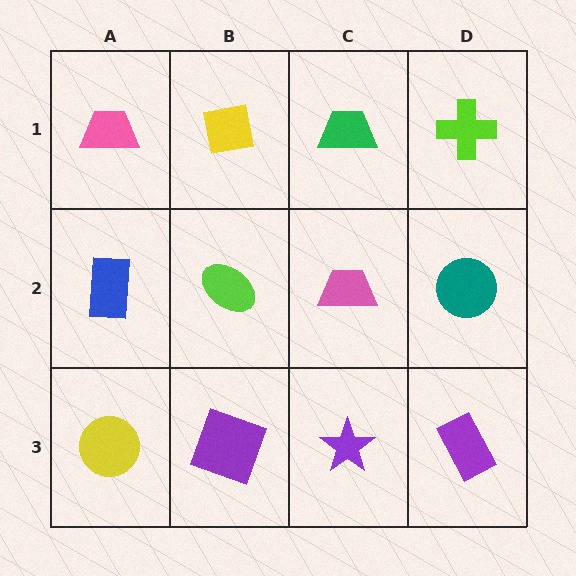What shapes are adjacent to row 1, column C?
A pink trapezoid (row 2, column C), a yellow square (row 1, column B), a lime cross (row 1, column D).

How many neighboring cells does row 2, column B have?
4.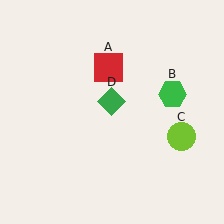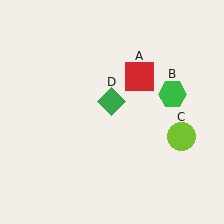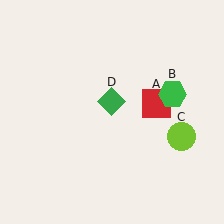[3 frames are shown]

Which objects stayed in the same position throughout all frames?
Green hexagon (object B) and lime circle (object C) and green diamond (object D) remained stationary.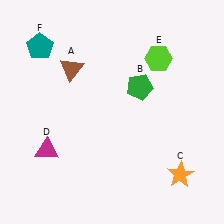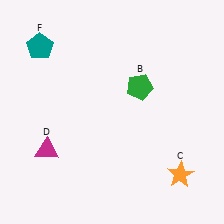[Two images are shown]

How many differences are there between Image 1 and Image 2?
There are 2 differences between the two images.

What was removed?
The brown triangle (A), the lime hexagon (E) were removed in Image 2.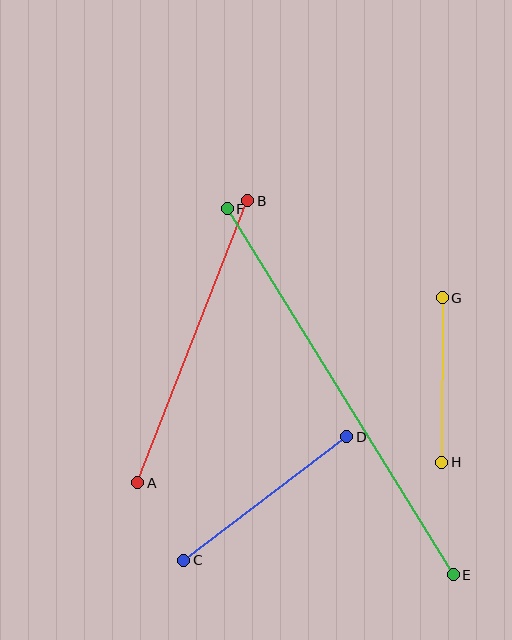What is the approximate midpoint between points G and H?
The midpoint is at approximately (442, 380) pixels.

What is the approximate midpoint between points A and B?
The midpoint is at approximately (193, 342) pixels.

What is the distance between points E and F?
The distance is approximately 430 pixels.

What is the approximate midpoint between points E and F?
The midpoint is at approximately (340, 392) pixels.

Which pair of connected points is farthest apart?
Points E and F are farthest apart.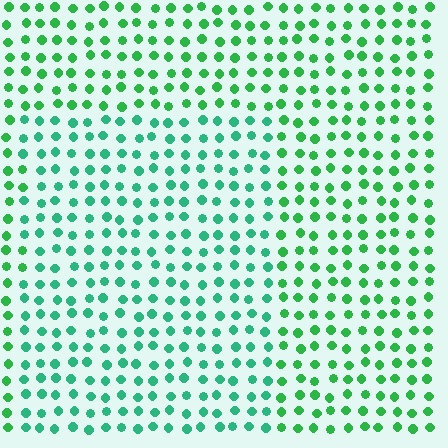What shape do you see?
I see a rectangle.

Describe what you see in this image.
The image is filled with small green elements in a uniform arrangement. A rectangle-shaped region is visible where the elements are tinted to a slightly different hue, forming a subtle color boundary.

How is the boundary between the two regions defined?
The boundary is defined purely by a slight shift in hue (about 25 degrees). Spacing, size, and orientation are identical on both sides.